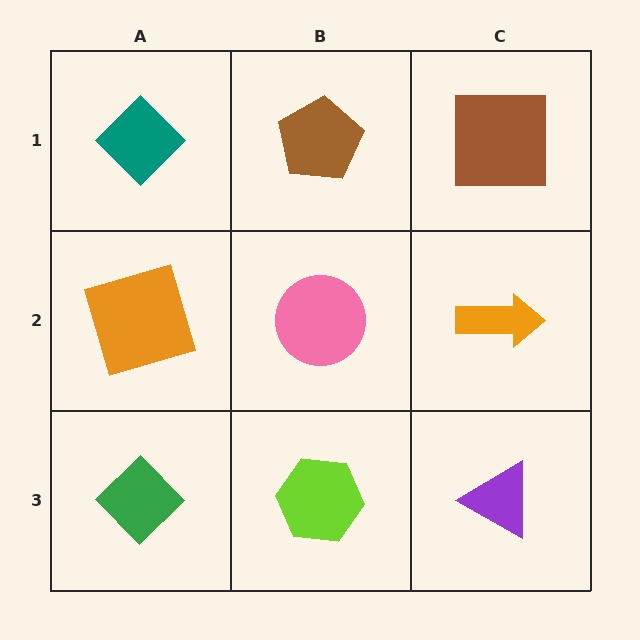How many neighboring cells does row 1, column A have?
2.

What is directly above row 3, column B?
A pink circle.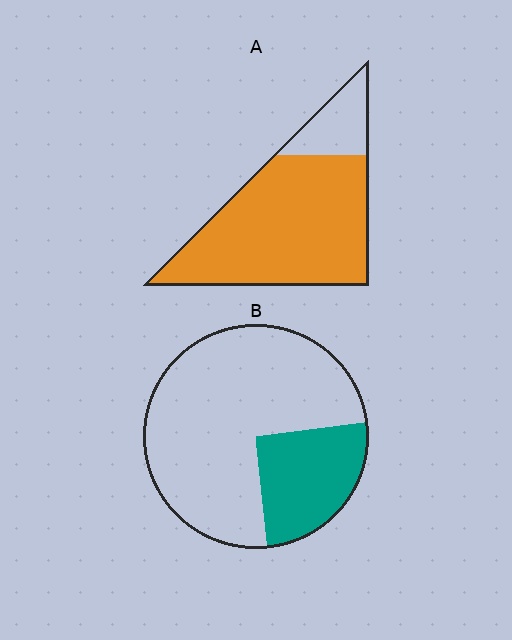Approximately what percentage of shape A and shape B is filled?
A is approximately 80% and B is approximately 25%.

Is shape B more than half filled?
No.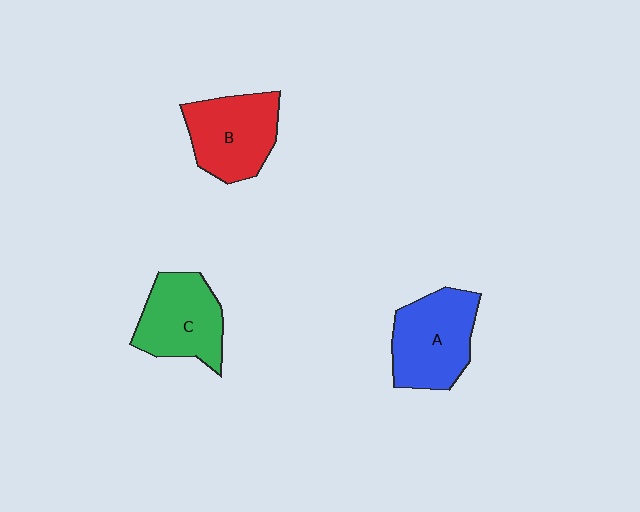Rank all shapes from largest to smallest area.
From largest to smallest: A (blue), B (red), C (green).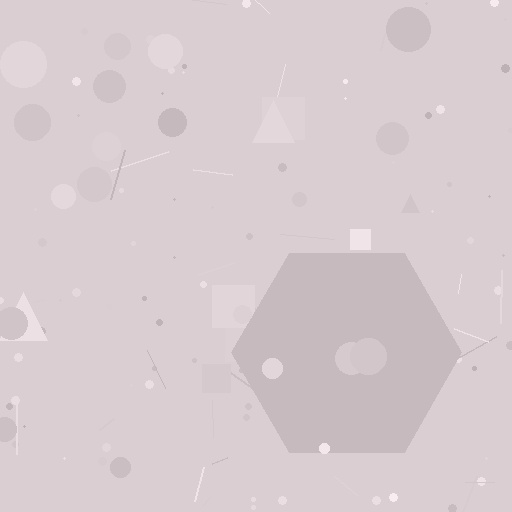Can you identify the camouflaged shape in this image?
The camouflaged shape is a hexagon.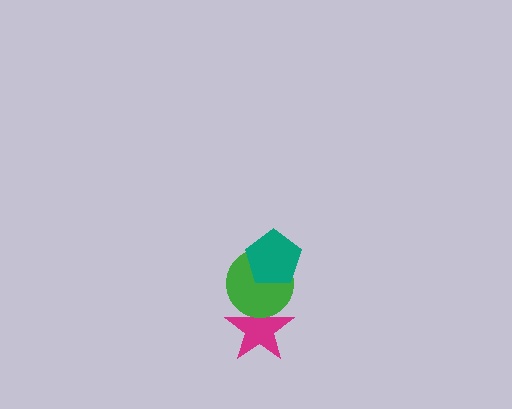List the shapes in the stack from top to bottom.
From top to bottom: the teal pentagon, the green circle, the magenta star.